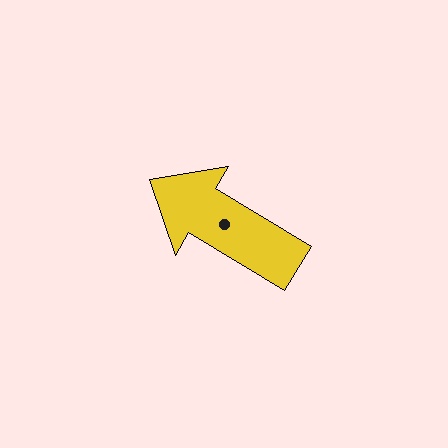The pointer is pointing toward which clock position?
Roughly 10 o'clock.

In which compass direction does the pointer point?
Northwest.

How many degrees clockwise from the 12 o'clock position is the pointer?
Approximately 301 degrees.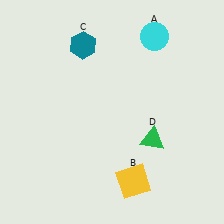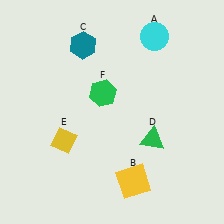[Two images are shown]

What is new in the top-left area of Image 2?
A green hexagon (F) was added in the top-left area of Image 2.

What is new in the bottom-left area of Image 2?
A yellow diamond (E) was added in the bottom-left area of Image 2.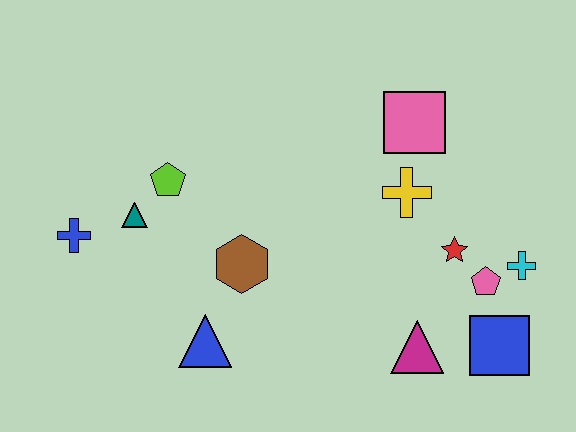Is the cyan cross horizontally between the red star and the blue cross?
No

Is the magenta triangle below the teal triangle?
Yes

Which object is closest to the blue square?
The pink pentagon is closest to the blue square.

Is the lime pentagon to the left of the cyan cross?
Yes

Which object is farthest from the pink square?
The blue cross is farthest from the pink square.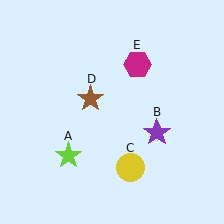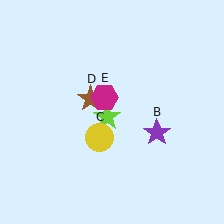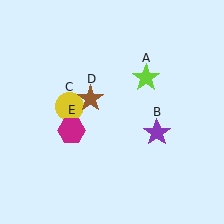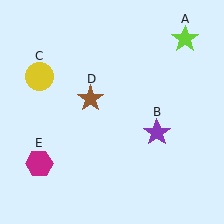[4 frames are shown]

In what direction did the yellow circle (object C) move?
The yellow circle (object C) moved up and to the left.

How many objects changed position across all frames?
3 objects changed position: lime star (object A), yellow circle (object C), magenta hexagon (object E).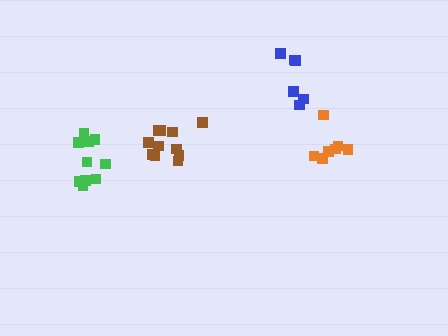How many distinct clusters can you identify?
There are 4 distinct clusters.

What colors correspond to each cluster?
The clusters are colored: orange, green, blue, brown.